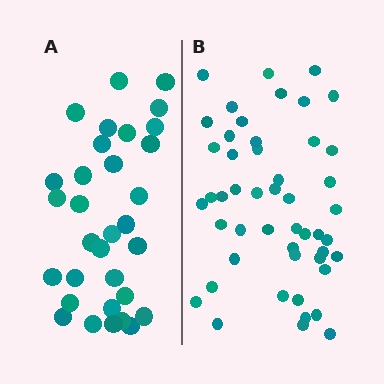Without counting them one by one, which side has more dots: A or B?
Region B (the right region) has more dots.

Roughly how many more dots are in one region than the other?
Region B has approximately 15 more dots than region A.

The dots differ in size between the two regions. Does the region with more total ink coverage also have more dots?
No. Region A has more total ink coverage because its dots are larger, but region B actually contains more individual dots. Total area can be misleading — the number of items is what matters here.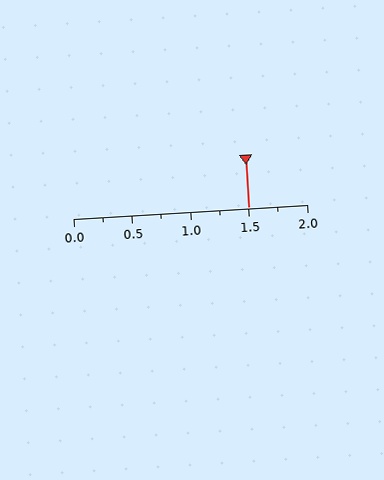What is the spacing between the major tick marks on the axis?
The major ticks are spaced 0.5 apart.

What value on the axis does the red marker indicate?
The marker indicates approximately 1.5.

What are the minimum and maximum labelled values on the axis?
The axis runs from 0.0 to 2.0.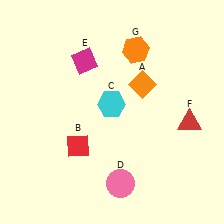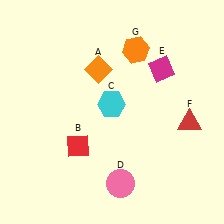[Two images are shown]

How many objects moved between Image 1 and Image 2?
2 objects moved between the two images.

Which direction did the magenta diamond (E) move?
The magenta diamond (E) moved right.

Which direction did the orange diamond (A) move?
The orange diamond (A) moved left.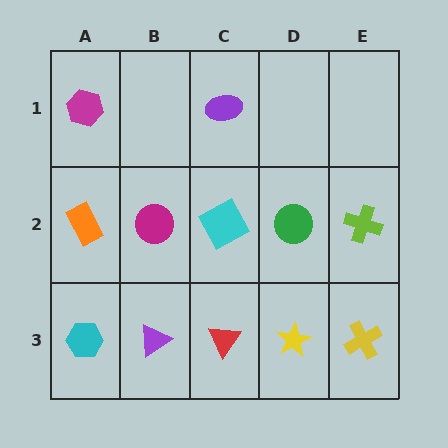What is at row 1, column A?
A magenta hexagon.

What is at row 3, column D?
A yellow star.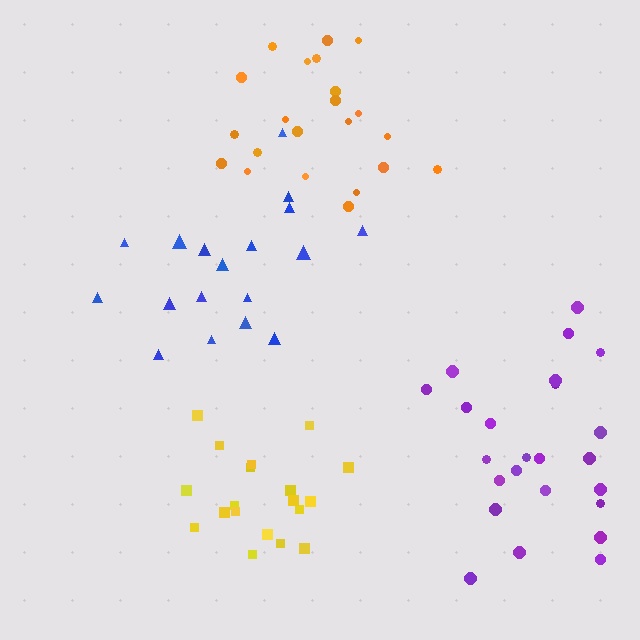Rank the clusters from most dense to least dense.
yellow, orange, purple, blue.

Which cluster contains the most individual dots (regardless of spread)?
Purple (24).